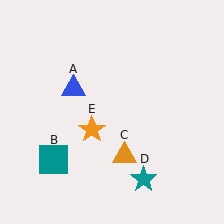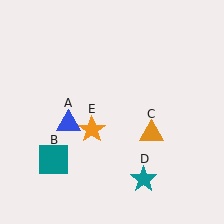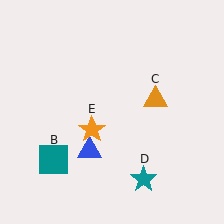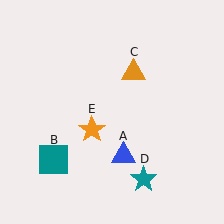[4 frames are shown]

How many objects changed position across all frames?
2 objects changed position: blue triangle (object A), orange triangle (object C).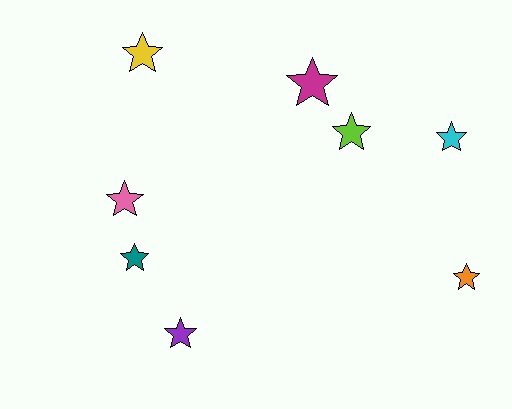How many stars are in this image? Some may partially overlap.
There are 8 stars.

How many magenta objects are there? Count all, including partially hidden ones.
There is 1 magenta object.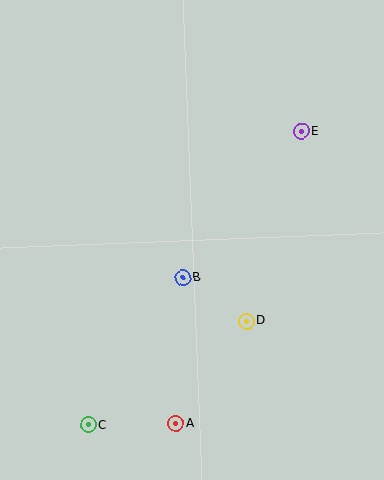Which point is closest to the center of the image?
Point B at (183, 278) is closest to the center.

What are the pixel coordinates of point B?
Point B is at (183, 278).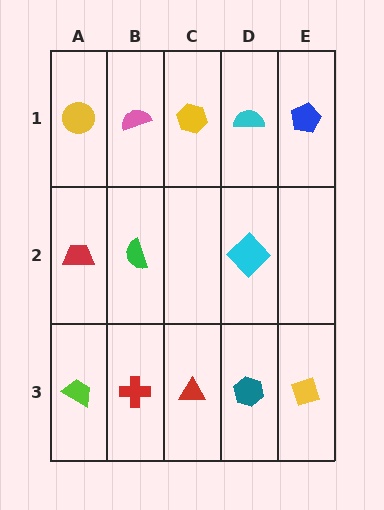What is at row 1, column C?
A yellow hexagon.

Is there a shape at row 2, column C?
No, that cell is empty.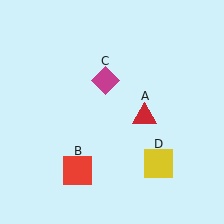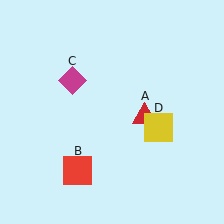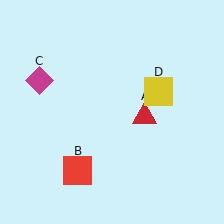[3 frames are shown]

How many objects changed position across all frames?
2 objects changed position: magenta diamond (object C), yellow square (object D).